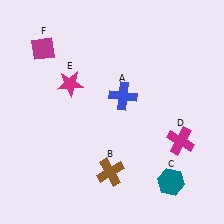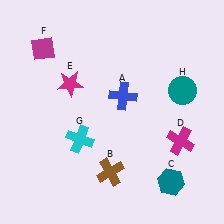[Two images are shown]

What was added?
A cyan cross (G), a teal circle (H) were added in Image 2.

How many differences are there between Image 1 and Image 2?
There are 2 differences between the two images.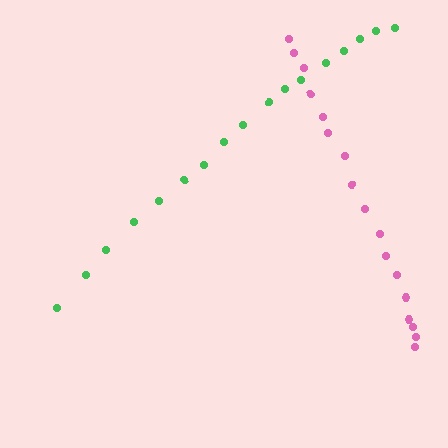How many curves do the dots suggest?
There are 2 distinct paths.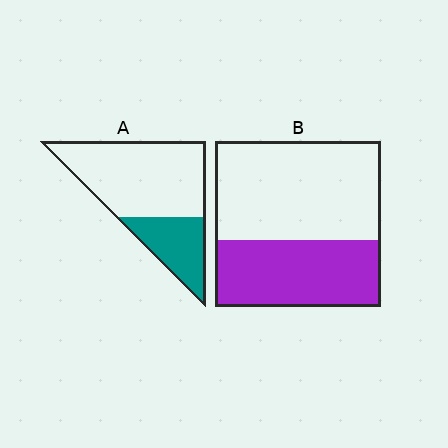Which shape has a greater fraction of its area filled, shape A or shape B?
Shape B.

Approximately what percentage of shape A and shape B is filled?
A is approximately 30% and B is approximately 40%.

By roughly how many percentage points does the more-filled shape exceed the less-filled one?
By roughly 10 percentage points (B over A).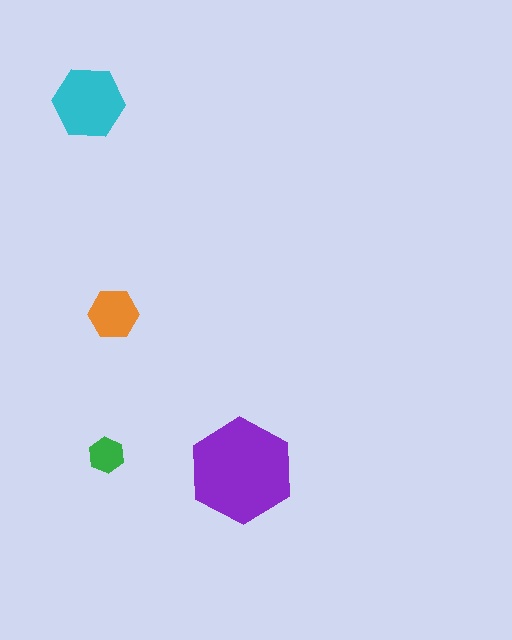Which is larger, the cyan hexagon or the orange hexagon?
The cyan one.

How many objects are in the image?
There are 4 objects in the image.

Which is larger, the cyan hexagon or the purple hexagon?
The purple one.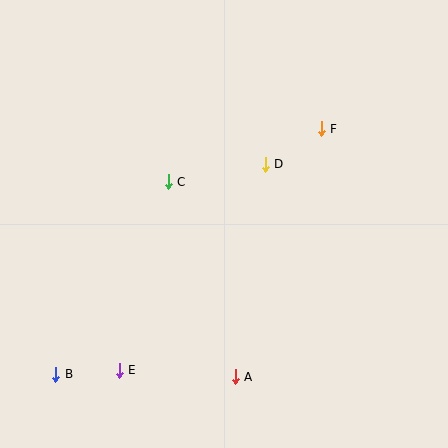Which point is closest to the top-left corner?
Point C is closest to the top-left corner.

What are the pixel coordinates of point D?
Point D is at (265, 164).